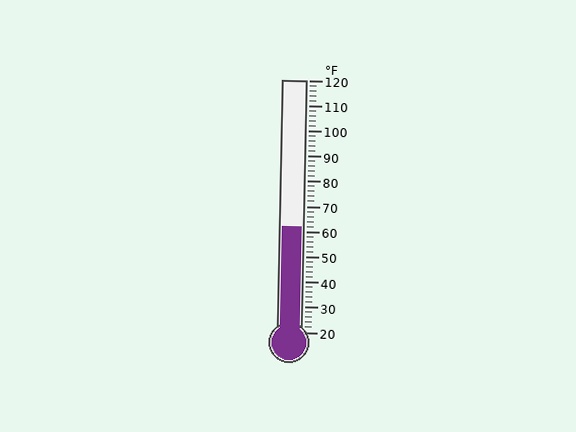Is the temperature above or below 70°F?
The temperature is below 70°F.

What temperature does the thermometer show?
The thermometer shows approximately 62°F.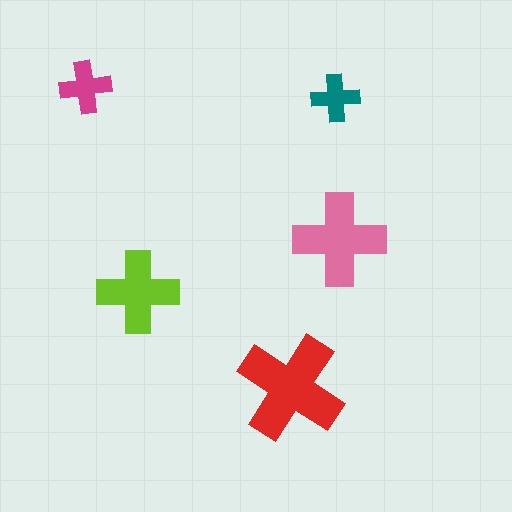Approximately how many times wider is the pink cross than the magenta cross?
About 2 times wider.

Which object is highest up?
The magenta cross is topmost.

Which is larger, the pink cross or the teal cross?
The pink one.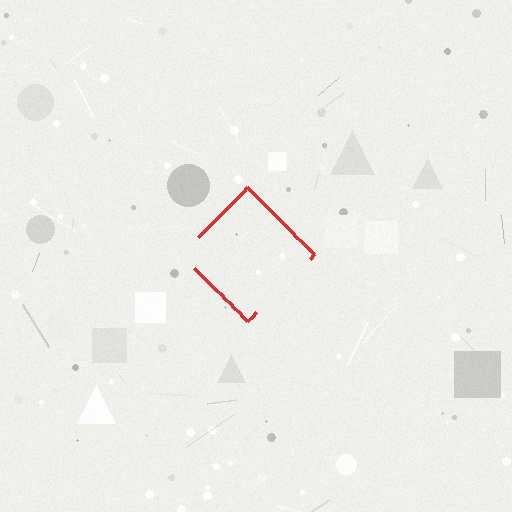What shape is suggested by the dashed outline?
The dashed outline suggests a diamond.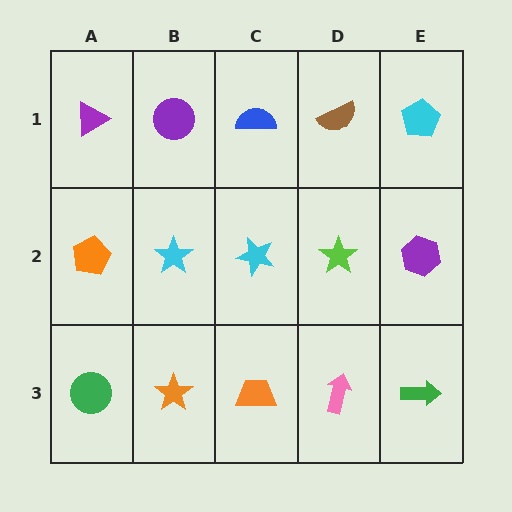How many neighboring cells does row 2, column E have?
3.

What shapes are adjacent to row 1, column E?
A purple hexagon (row 2, column E), a brown semicircle (row 1, column D).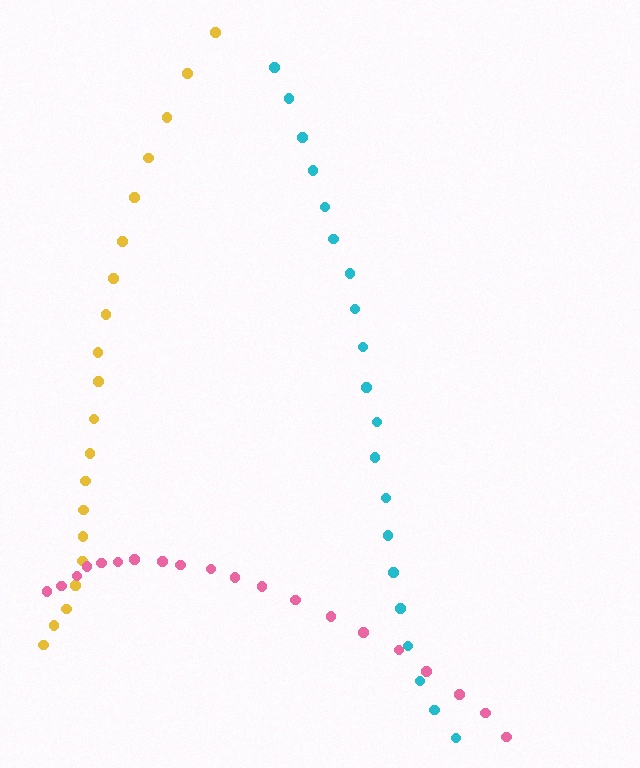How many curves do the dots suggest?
There are 3 distinct paths.